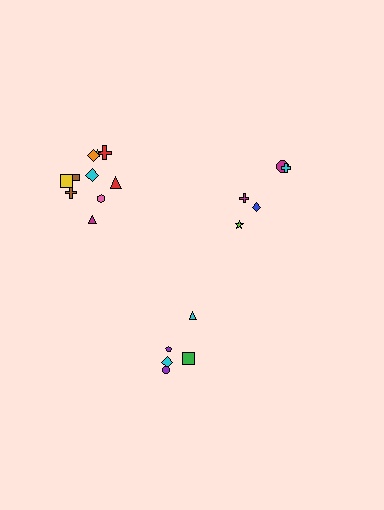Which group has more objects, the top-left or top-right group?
The top-left group.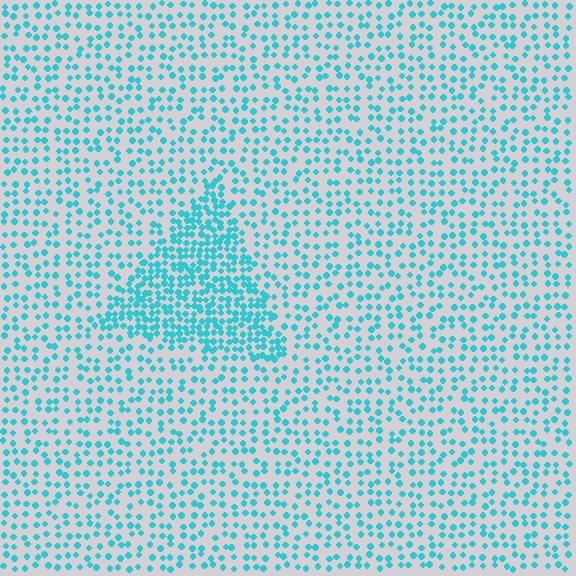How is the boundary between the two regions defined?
The boundary is defined by a change in element density (approximately 2.2x ratio). All elements are the same color, size, and shape.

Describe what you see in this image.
The image contains small cyan elements arranged at two different densities. A triangle-shaped region is visible where the elements are more densely packed than the surrounding area.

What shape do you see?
I see a triangle.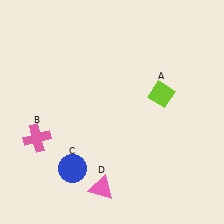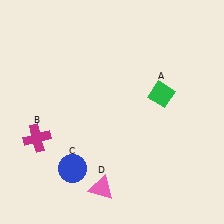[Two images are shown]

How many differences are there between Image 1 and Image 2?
There are 2 differences between the two images.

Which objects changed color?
A changed from lime to green. B changed from pink to magenta.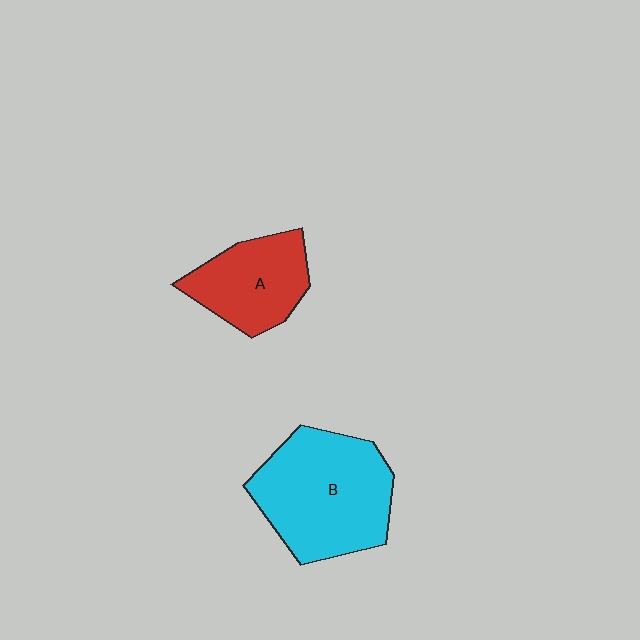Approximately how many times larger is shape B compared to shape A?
Approximately 1.6 times.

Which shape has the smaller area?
Shape A (red).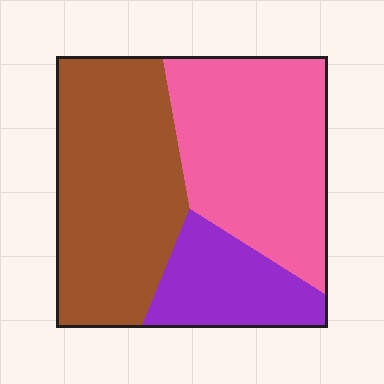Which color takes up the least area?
Purple, at roughly 20%.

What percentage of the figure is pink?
Pink takes up about two fifths (2/5) of the figure.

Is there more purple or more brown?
Brown.